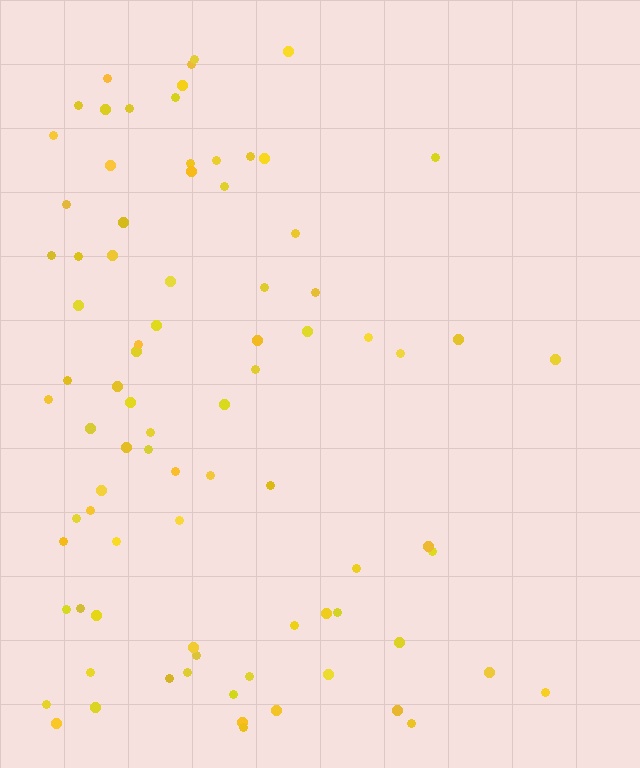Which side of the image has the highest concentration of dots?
The left.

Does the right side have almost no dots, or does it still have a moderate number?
Still a moderate number, just noticeably fewer than the left.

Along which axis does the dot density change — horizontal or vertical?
Horizontal.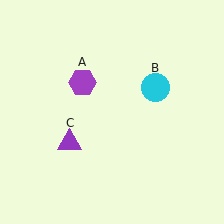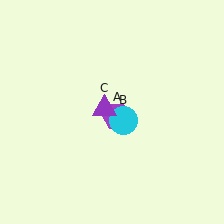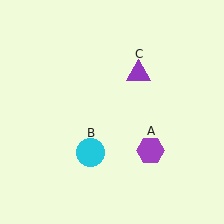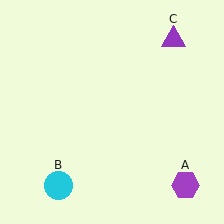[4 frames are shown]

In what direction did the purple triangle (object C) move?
The purple triangle (object C) moved up and to the right.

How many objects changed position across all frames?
3 objects changed position: purple hexagon (object A), cyan circle (object B), purple triangle (object C).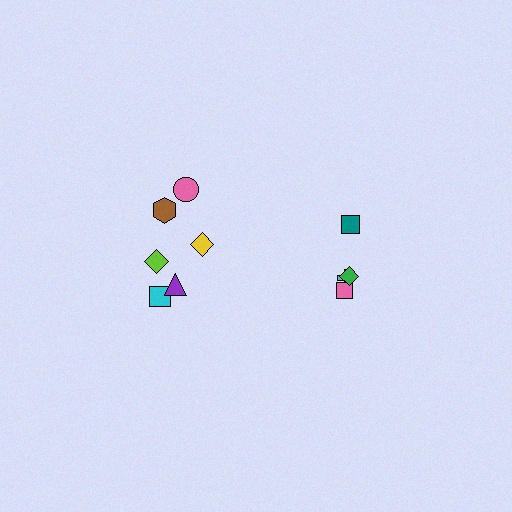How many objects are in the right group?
There are 4 objects.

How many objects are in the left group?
There are 6 objects.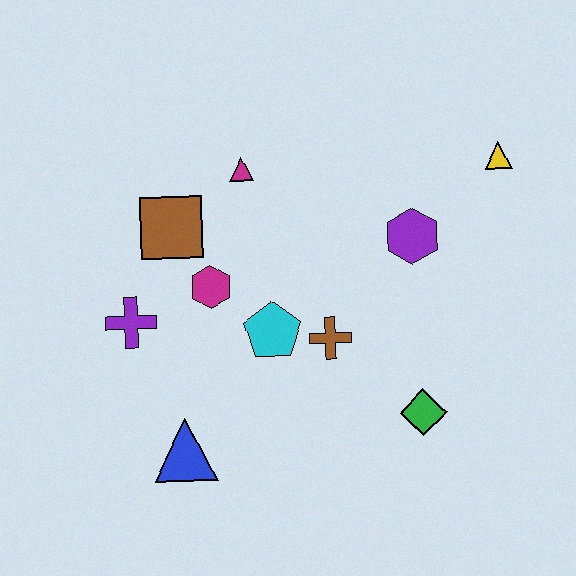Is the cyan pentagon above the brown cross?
Yes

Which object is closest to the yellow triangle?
The purple hexagon is closest to the yellow triangle.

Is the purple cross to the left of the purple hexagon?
Yes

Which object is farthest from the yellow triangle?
The blue triangle is farthest from the yellow triangle.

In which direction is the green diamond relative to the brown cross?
The green diamond is to the right of the brown cross.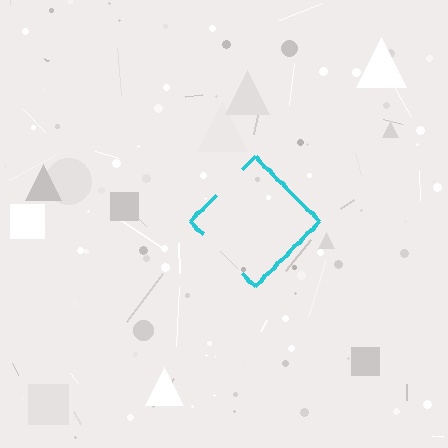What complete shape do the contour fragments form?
The contour fragments form a diamond.